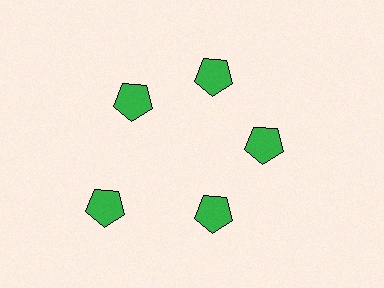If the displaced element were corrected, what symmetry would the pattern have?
It would have 5-fold rotational symmetry — the pattern would map onto itself every 72 degrees.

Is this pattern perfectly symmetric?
No. The 5 green pentagons are arranged in a ring, but one element near the 8 o'clock position is pushed outward from the center, breaking the 5-fold rotational symmetry.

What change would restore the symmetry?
The symmetry would be restored by moving it inward, back onto the ring so that all 5 pentagons sit at equal angles and equal distance from the center.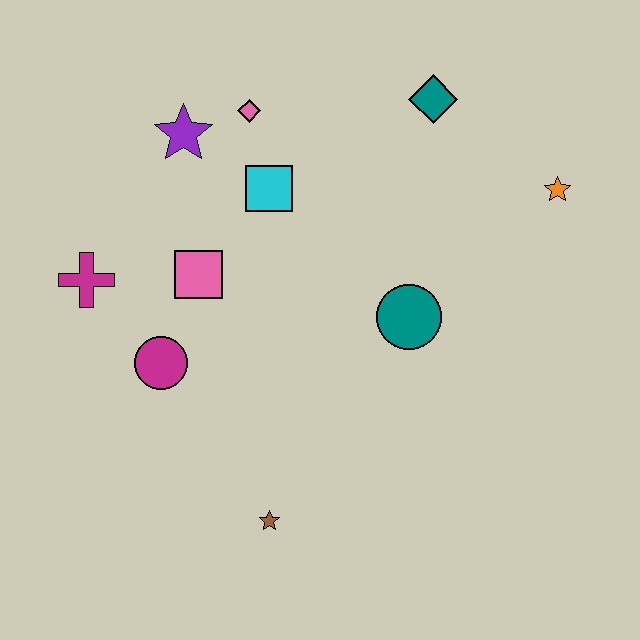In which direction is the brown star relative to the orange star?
The brown star is below the orange star.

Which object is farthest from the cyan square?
The brown star is farthest from the cyan square.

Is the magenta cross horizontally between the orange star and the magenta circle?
No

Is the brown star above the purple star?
No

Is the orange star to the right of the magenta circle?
Yes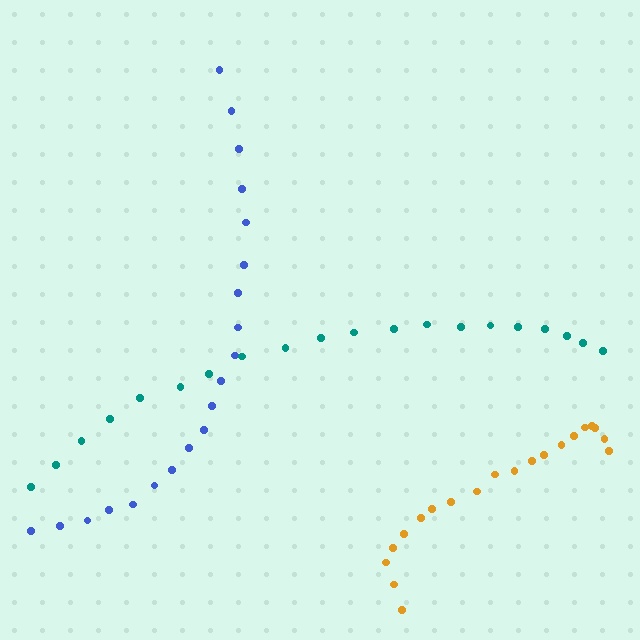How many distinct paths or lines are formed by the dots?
There are 3 distinct paths.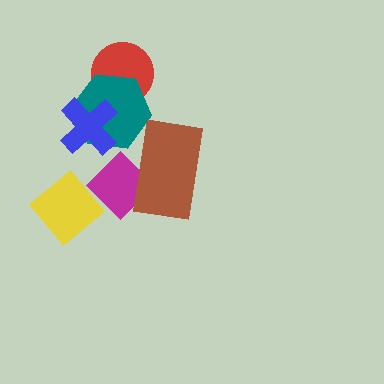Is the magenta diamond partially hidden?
Yes, it is partially covered by another shape.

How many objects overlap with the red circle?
1 object overlaps with the red circle.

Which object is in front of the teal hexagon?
The blue cross is in front of the teal hexagon.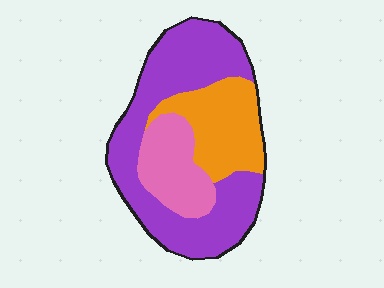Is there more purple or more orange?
Purple.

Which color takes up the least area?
Pink, at roughly 20%.